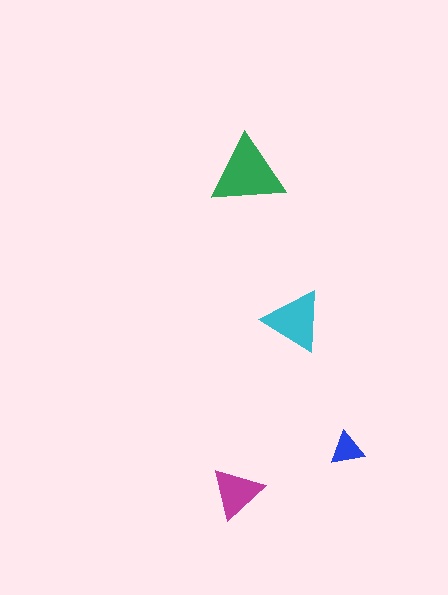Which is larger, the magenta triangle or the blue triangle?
The magenta one.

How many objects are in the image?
There are 4 objects in the image.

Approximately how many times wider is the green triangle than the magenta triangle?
About 1.5 times wider.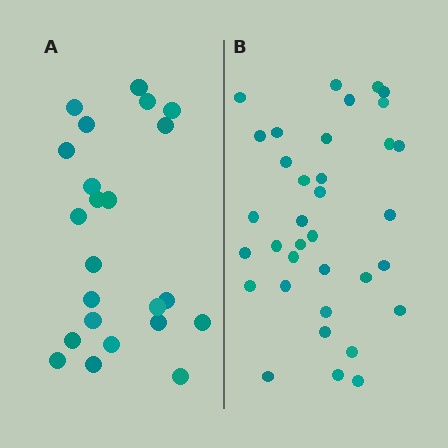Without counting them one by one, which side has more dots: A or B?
Region B (the right region) has more dots.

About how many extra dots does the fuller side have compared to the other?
Region B has roughly 12 or so more dots than region A.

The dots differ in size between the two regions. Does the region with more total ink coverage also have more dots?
No. Region A has more total ink coverage because its dots are larger, but region B actually contains more individual dots. Total area can be misleading — the number of items is what matters here.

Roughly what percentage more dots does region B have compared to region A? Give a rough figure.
About 50% more.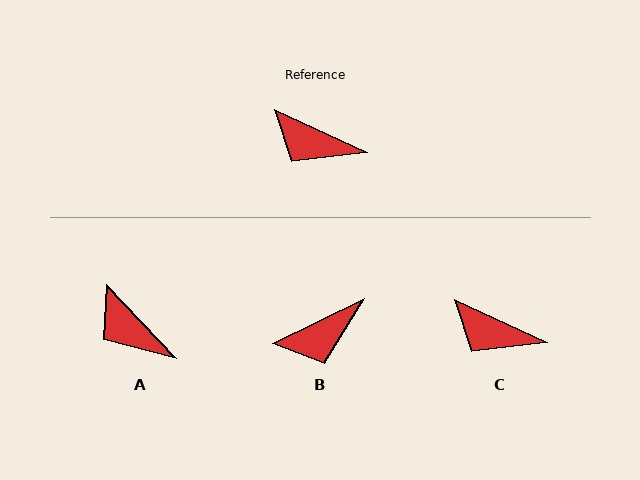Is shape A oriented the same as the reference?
No, it is off by about 22 degrees.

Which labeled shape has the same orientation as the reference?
C.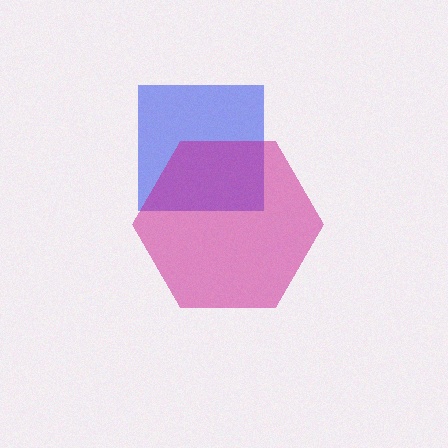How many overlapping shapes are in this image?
There are 2 overlapping shapes in the image.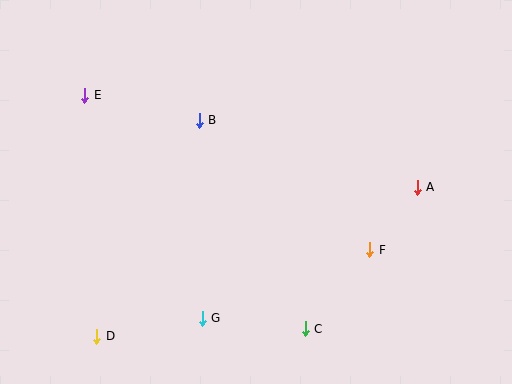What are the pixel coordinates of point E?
Point E is at (85, 95).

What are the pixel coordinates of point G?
Point G is at (202, 318).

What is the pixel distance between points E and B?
The distance between E and B is 117 pixels.